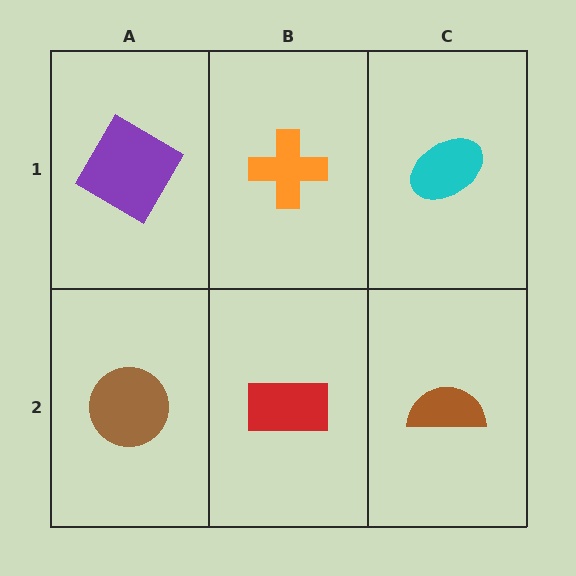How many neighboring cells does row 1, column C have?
2.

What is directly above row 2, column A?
A purple diamond.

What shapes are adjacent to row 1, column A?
A brown circle (row 2, column A), an orange cross (row 1, column B).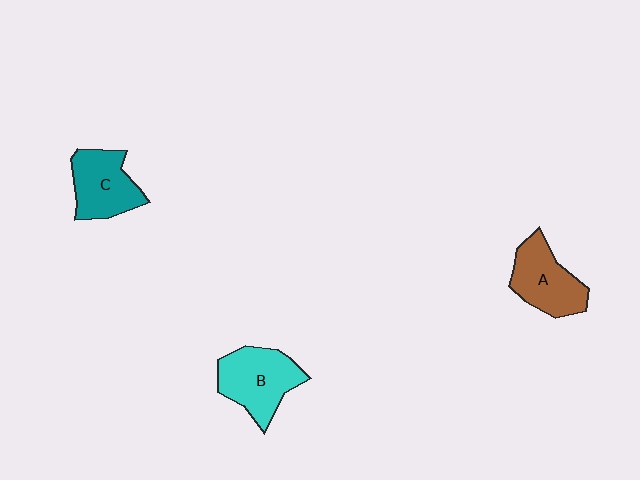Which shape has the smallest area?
Shape C (teal).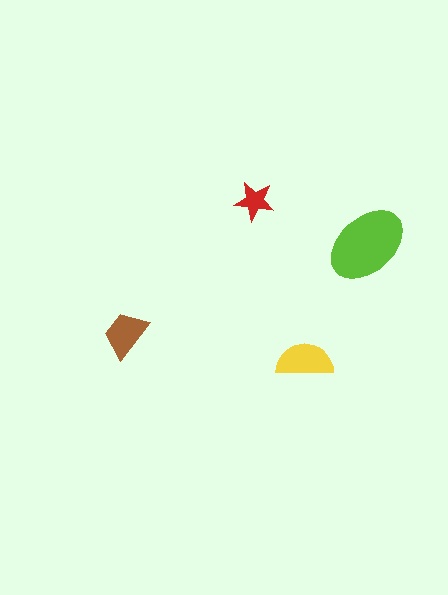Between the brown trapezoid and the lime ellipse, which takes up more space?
The lime ellipse.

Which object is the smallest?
The red star.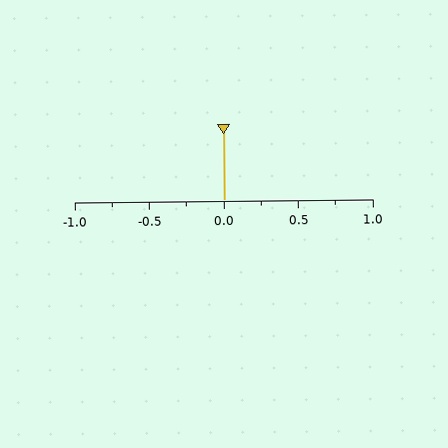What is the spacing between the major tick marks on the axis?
The major ticks are spaced 0.5 apart.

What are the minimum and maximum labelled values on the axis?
The axis runs from -1.0 to 1.0.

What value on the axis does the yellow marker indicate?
The marker indicates approximately 0.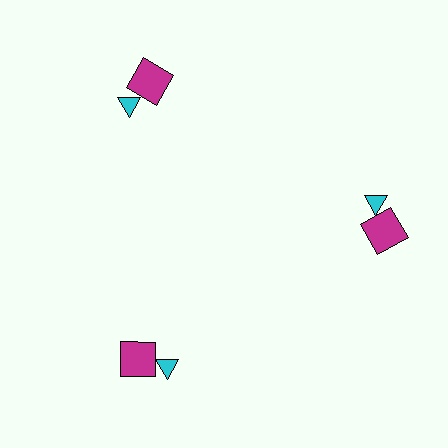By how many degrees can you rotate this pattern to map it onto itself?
The pattern maps onto itself every 120 degrees of rotation.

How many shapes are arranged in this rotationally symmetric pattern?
There are 6 shapes, arranged in 3 groups of 2.